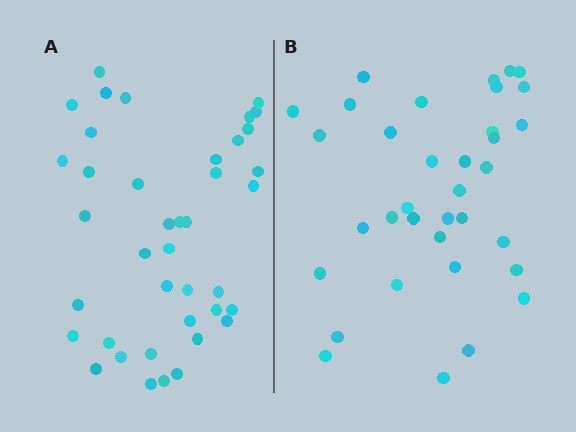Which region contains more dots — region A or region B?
Region A (the left region) has more dots.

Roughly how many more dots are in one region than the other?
Region A has about 5 more dots than region B.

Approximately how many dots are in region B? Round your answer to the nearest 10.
About 40 dots. (The exact count is 35, which rounds to 40.)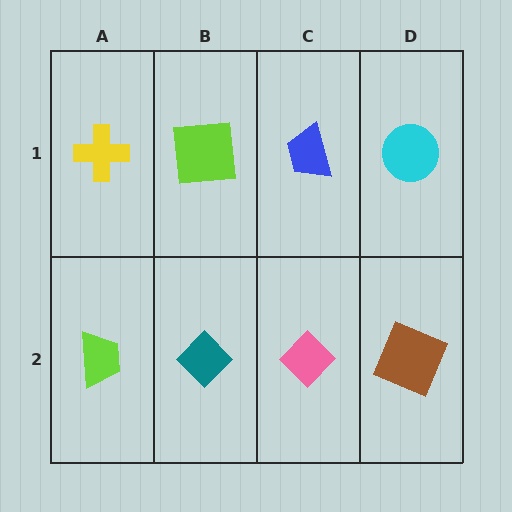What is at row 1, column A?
A yellow cross.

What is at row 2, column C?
A pink diamond.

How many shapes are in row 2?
4 shapes.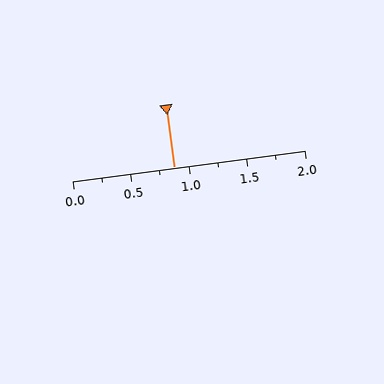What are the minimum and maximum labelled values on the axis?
The axis runs from 0.0 to 2.0.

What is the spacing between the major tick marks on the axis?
The major ticks are spaced 0.5 apart.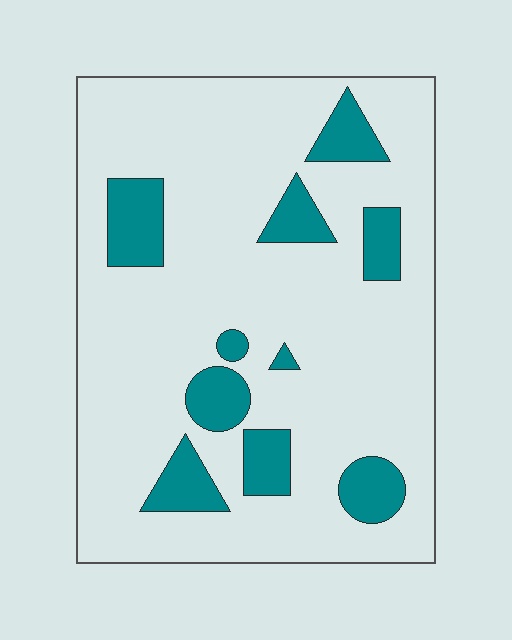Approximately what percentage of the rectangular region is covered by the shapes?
Approximately 15%.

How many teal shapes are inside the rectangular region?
10.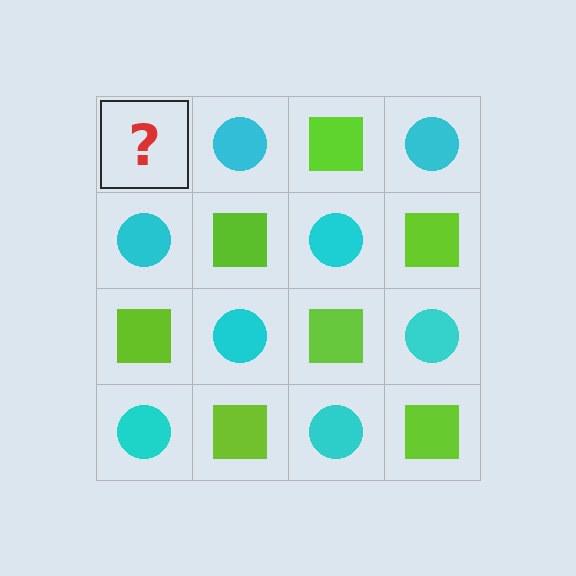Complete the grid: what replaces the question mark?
The question mark should be replaced with a lime square.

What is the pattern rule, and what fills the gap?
The rule is that it alternates lime square and cyan circle in a checkerboard pattern. The gap should be filled with a lime square.